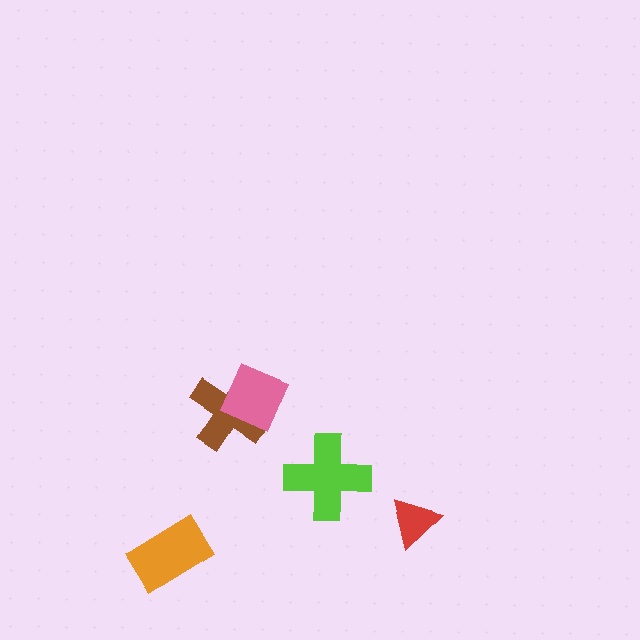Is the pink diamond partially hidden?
No, no other shape covers it.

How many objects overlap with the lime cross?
0 objects overlap with the lime cross.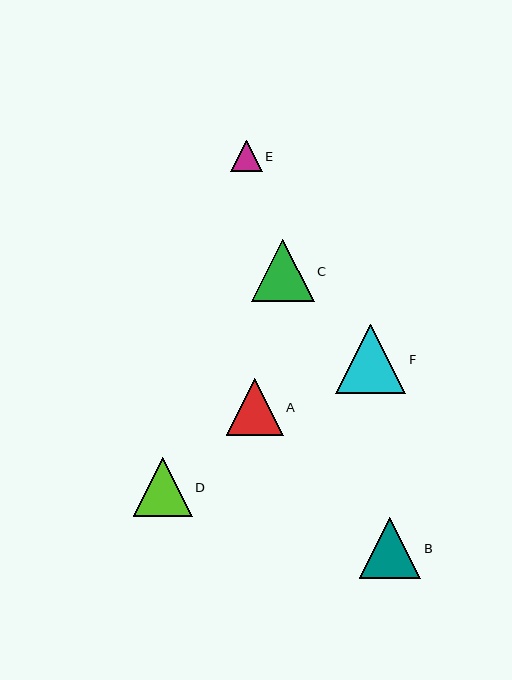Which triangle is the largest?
Triangle F is the largest with a size of approximately 70 pixels.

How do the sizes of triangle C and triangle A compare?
Triangle C and triangle A are approximately the same size.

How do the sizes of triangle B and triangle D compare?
Triangle B and triangle D are approximately the same size.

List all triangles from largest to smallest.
From largest to smallest: F, C, B, D, A, E.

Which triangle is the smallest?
Triangle E is the smallest with a size of approximately 31 pixels.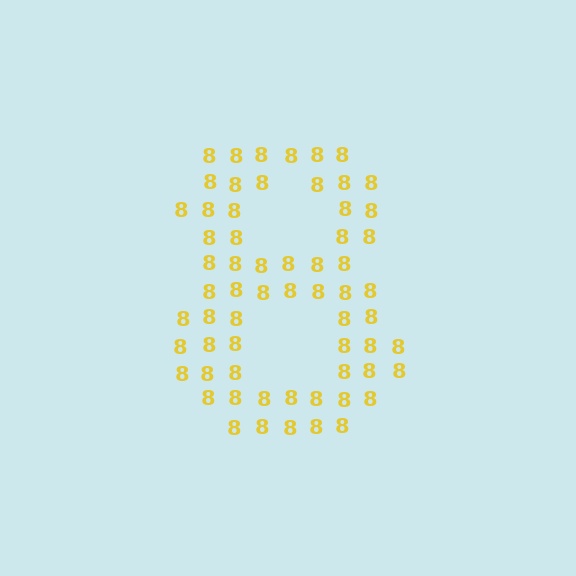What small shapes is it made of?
It is made of small digit 8's.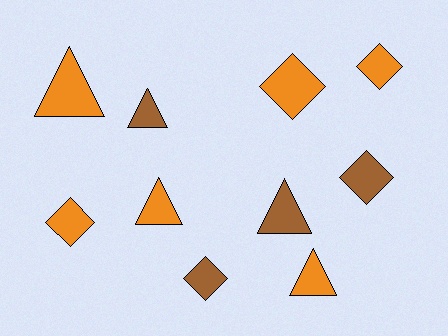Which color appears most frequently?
Orange, with 6 objects.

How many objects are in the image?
There are 10 objects.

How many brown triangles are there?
There are 2 brown triangles.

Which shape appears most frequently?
Diamond, with 5 objects.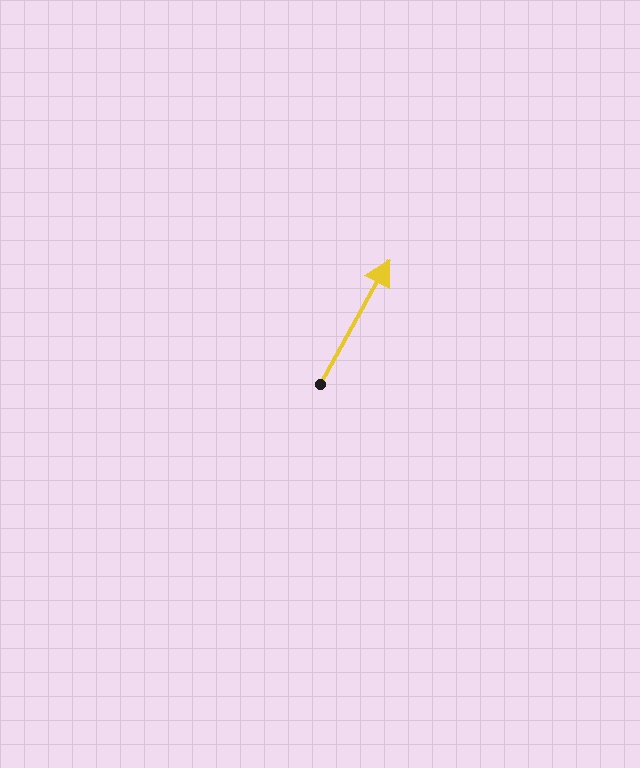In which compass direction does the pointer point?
Northeast.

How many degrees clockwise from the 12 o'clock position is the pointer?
Approximately 29 degrees.